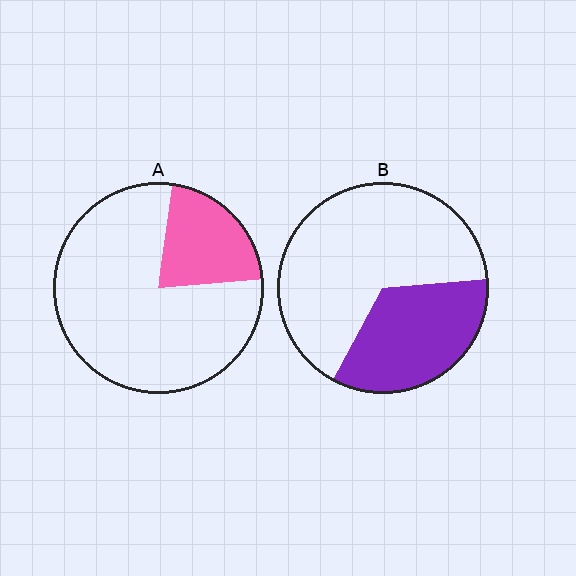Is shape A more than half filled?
No.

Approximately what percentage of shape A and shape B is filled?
A is approximately 20% and B is approximately 35%.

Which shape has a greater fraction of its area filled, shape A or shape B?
Shape B.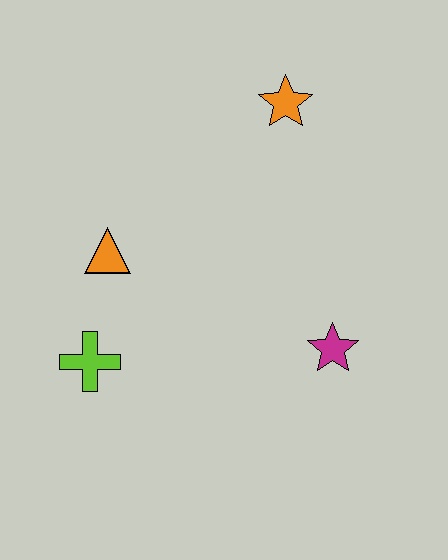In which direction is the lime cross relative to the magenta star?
The lime cross is to the left of the magenta star.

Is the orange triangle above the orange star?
No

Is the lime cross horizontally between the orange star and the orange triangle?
No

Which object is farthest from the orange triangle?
The magenta star is farthest from the orange triangle.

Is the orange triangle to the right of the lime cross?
Yes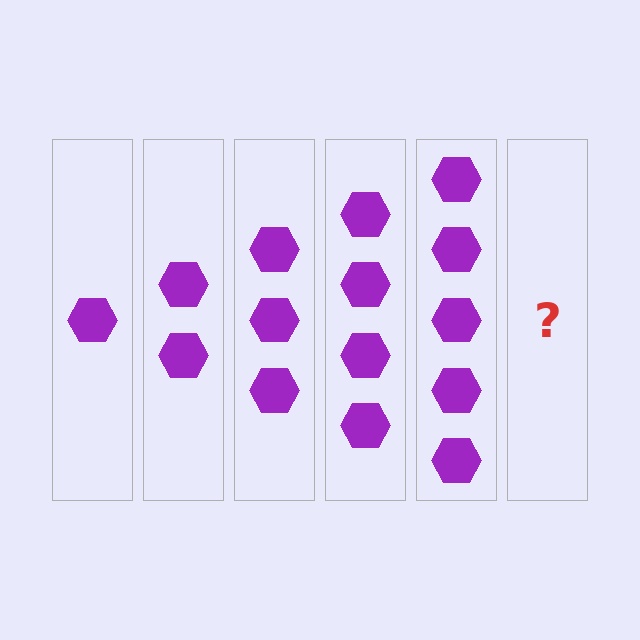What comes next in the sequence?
The next element should be 6 hexagons.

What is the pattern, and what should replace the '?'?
The pattern is that each step adds one more hexagon. The '?' should be 6 hexagons.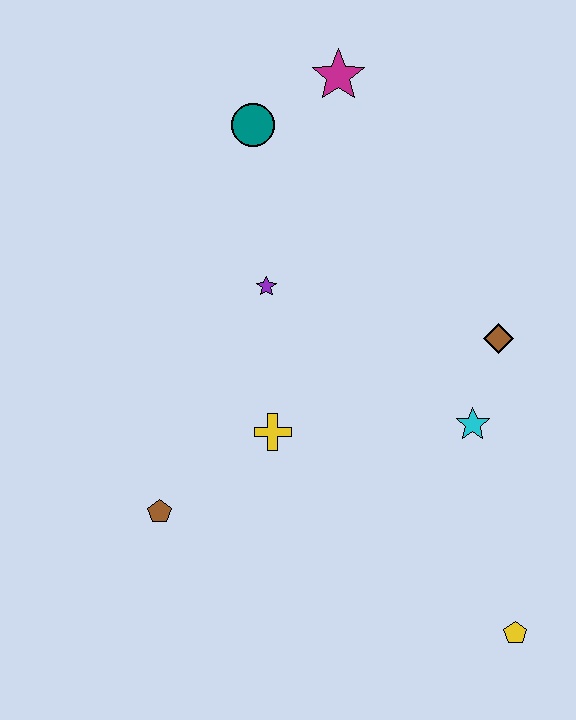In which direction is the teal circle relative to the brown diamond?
The teal circle is to the left of the brown diamond.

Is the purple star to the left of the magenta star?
Yes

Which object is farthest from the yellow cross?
The magenta star is farthest from the yellow cross.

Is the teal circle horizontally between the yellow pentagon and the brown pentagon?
Yes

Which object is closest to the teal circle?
The magenta star is closest to the teal circle.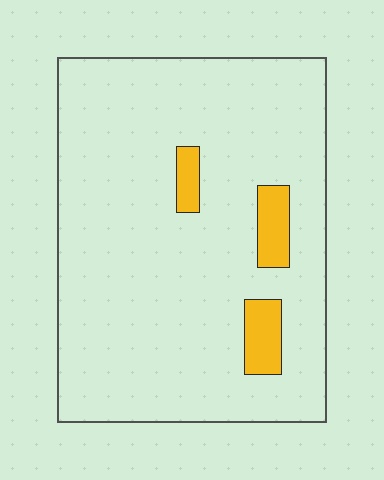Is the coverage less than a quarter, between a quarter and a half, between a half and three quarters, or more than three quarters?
Less than a quarter.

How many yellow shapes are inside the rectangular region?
3.